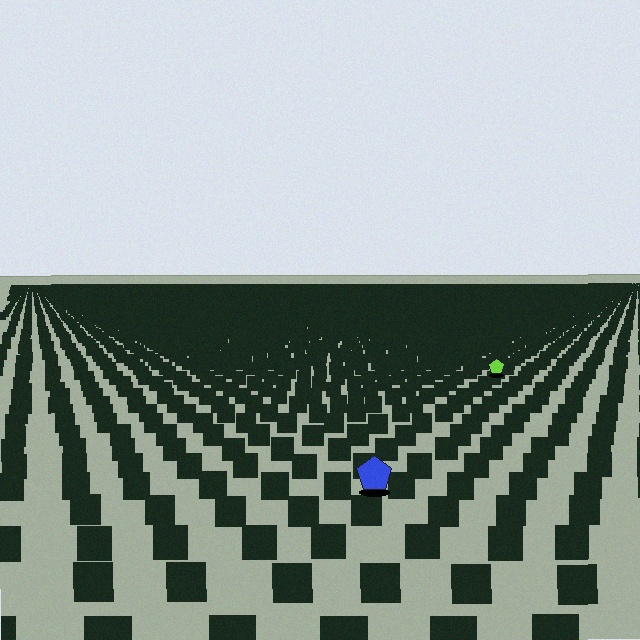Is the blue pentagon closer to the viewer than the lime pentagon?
Yes. The blue pentagon is closer — you can tell from the texture gradient: the ground texture is coarser near it.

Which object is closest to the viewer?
The blue pentagon is closest. The texture marks near it are larger and more spread out.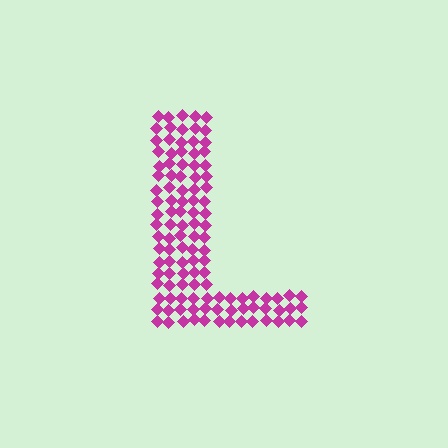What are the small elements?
The small elements are diamonds.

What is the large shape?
The large shape is the letter L.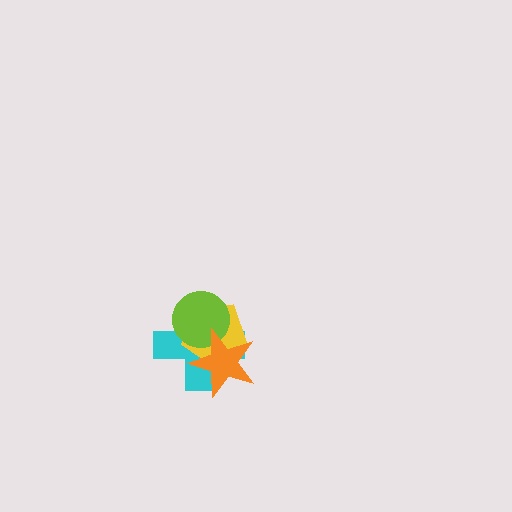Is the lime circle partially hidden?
Yes, it is partially covered by another shape.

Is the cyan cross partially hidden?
Yes, it is partially covered by another shape.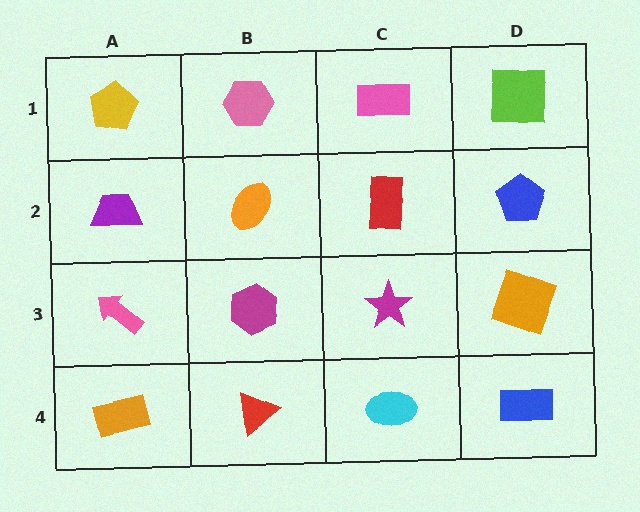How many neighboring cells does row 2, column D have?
3.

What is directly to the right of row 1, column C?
A lime square.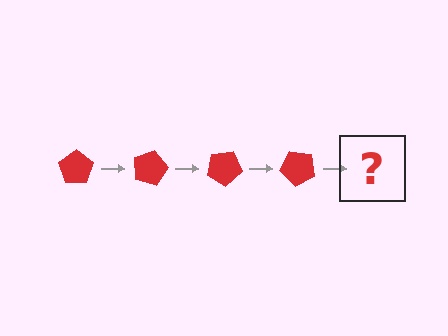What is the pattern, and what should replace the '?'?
The pattern is that the pentagon rotates 15 degrees each step. The '?' should be a red pentagon rotated 60 degrees.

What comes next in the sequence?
The next element should be a red pentagon rotated 60 degrees.